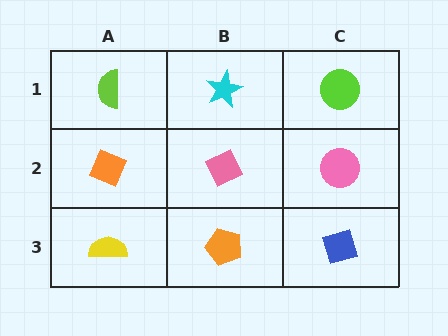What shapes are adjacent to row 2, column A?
A lime semicircle (row 1, column A), a yellow semicircle (row 3, column A), a pink diamond (row 2, column B).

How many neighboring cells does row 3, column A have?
2.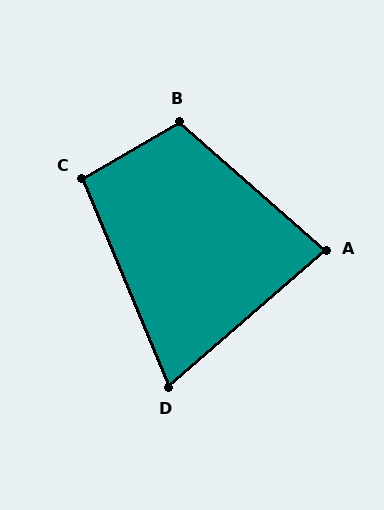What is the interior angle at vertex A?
Approximately 82 degrees (acute).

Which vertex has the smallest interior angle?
D, at approximately 72 degrees.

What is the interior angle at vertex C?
Approximately 98 degrees (obtuse).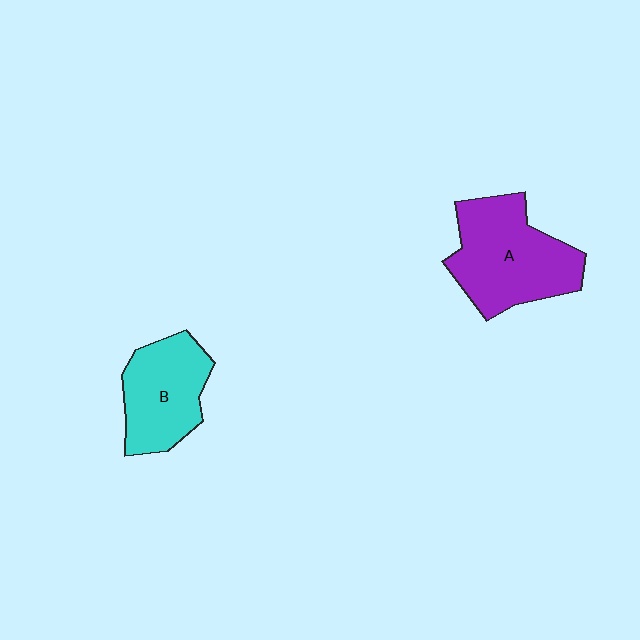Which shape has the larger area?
Shape A (purple).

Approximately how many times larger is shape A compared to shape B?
Approximately 1.3 times.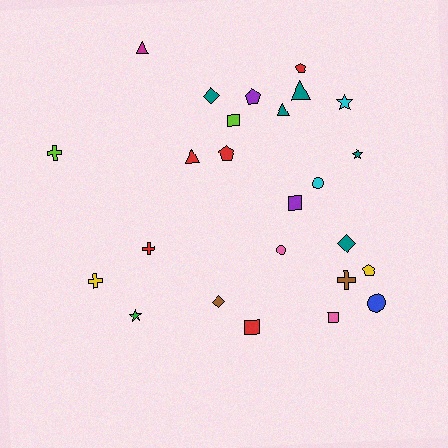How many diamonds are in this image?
There are 3 diamonds.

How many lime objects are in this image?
There are 2 lime objects.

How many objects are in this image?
There are 25 objects.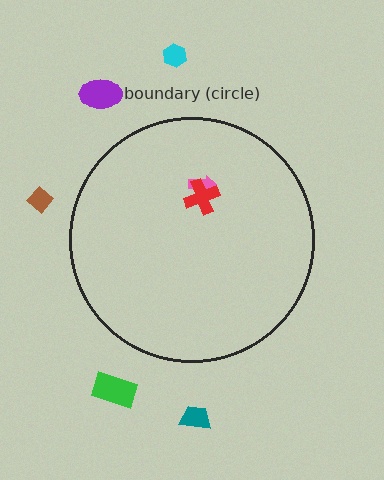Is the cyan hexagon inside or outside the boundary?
Outside.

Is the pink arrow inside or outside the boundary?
Inside.